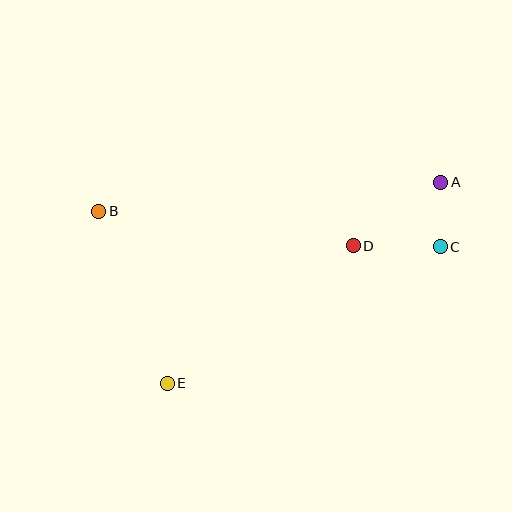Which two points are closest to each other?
Points A and C are closest to each other.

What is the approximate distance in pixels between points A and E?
The distance between A and E is approximately 339 pixels.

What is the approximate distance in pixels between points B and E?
The distance between B and E is approximately 185 pixels.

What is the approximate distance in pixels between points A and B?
The distance between A and B is approximately 343 pixels.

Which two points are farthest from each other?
Points B and C are farthest from each other.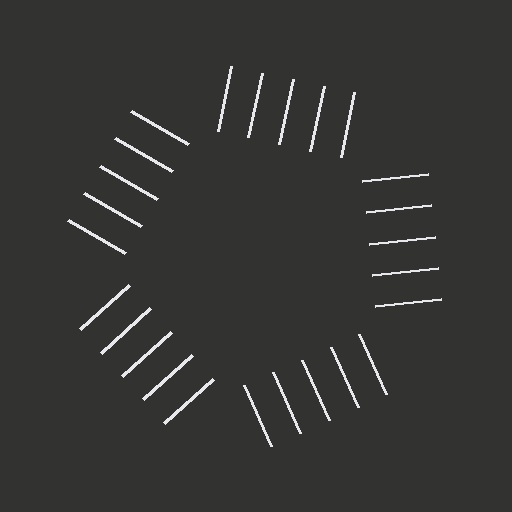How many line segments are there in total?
25 — 5 along each of the 5 edges.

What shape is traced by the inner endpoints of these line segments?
An illusory pentagon — the line segments terminate on its edges but no continuous stroke is drawn.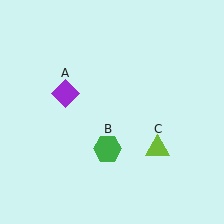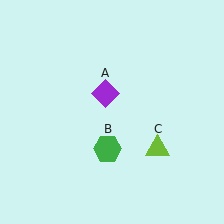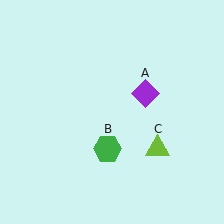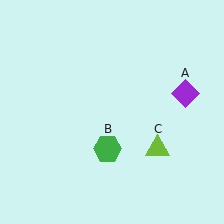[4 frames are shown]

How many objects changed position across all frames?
1 object changed position: purple diamond (object A).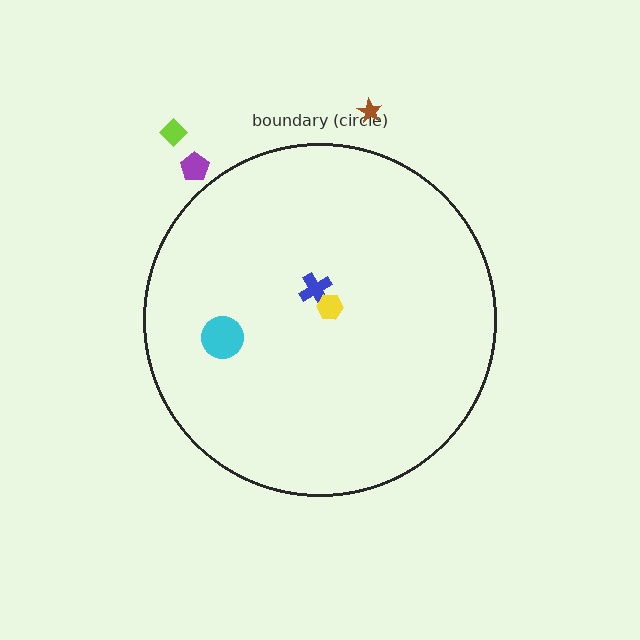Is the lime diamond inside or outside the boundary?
Outside.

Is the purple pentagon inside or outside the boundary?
Outside.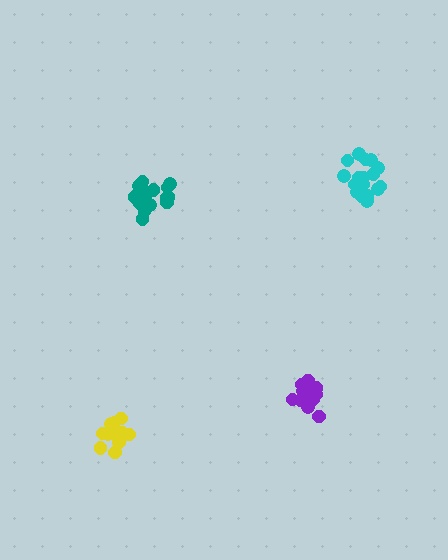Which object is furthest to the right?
The cyan cluster is rightmost.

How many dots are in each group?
Group 1: 15 dots, Group 2: 13 dots, Group 3: 14 dots, Group 4: 18 dots (60 total).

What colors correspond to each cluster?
The clusters are colored: teal, yellow, purple, cyan.